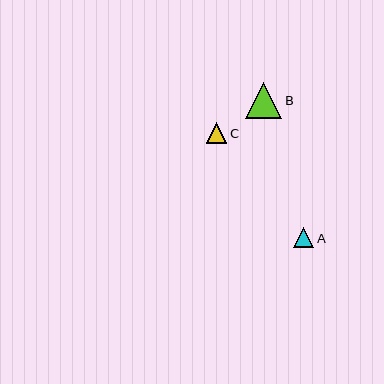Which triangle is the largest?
Triangle B is the largest with a size of approximately 36 pixels.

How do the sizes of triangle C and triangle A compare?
Triangle C and triangle A are approximately the same size.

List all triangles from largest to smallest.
From largest to smallest: B, C, A.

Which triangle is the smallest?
Triangle A is the smallest with a size of approximately 20 pixels.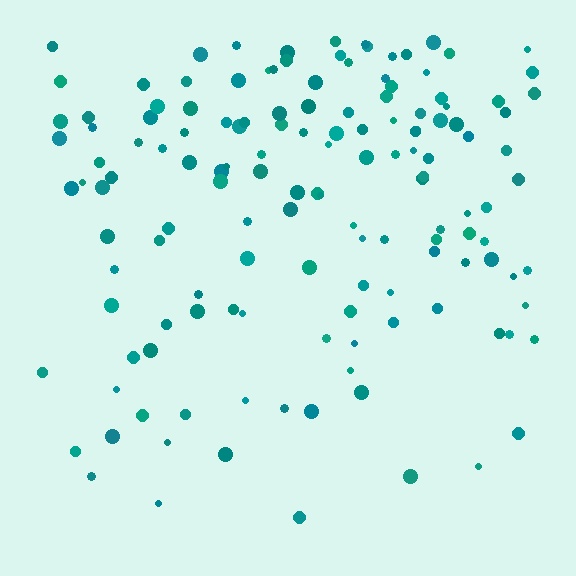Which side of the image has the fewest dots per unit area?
The bottom.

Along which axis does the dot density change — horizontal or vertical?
Vertical.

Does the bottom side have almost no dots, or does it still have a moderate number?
Still a moderate number, just noticeably fewer than the top.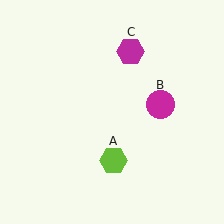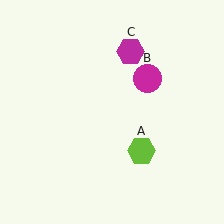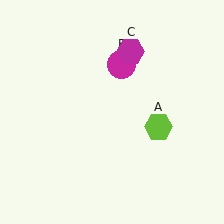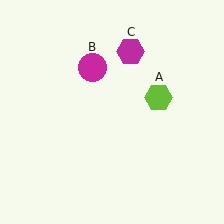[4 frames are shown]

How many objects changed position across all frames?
2 objects changed position: lime hexagon (object A), magenta circle (object B).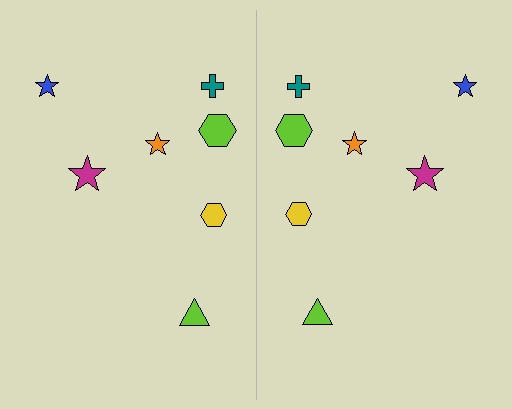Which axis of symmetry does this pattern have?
The pattern has a vertical axis of symmetry running through the center of the image.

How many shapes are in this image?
There are 14 shapes in this image.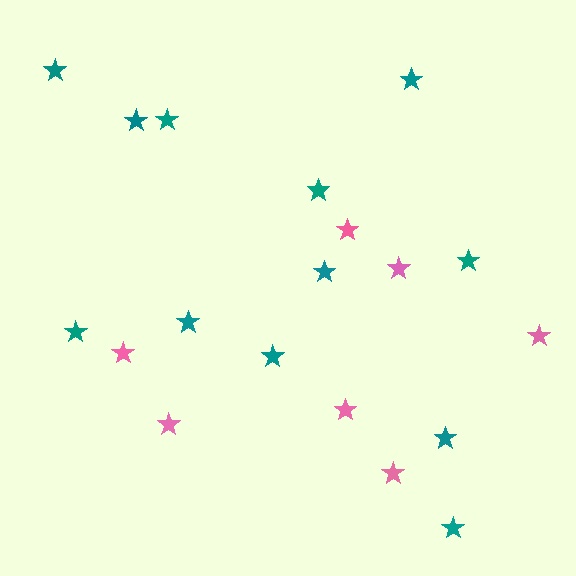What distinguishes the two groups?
There are 2 groups: one group of teal stars (12) and one group of pink stars (7).